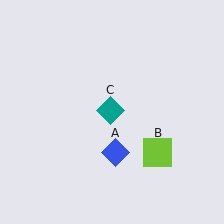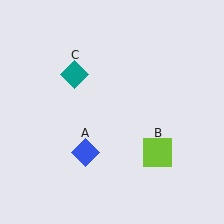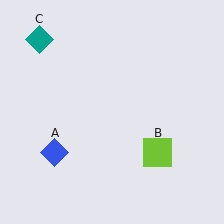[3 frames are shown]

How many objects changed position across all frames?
2 objects changed position: blue diamond (object A), teal diamond (object C).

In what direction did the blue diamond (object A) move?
The blue diamond (object A) moved left.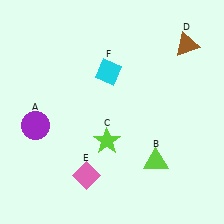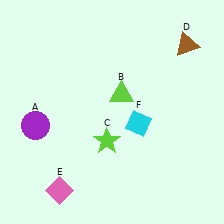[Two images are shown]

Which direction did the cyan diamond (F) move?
The cyan diamond (F) moved down.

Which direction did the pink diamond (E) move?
The pink diamond (E) moved left.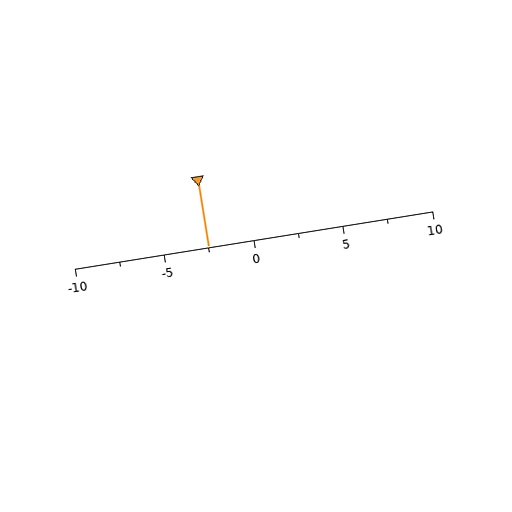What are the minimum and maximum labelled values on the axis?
The axis runs from -10 to 10.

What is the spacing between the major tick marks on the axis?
The major ticks are spaced 5 apart.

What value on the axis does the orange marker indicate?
The marker indicates approximately -2.5.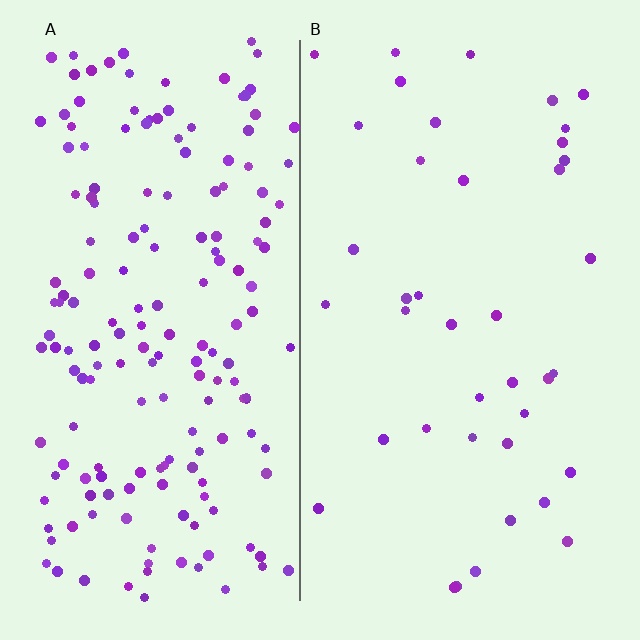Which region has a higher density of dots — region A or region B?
A (the left).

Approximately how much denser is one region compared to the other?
Approximately 4.5× — region A over region B.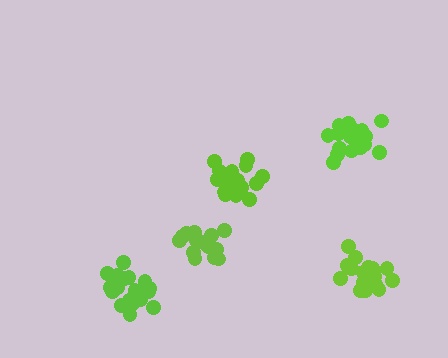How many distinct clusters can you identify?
There are 5 distinct clusters.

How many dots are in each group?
Group 1: 20 dots, Group 2: 20 dots, Group 3: 19 dots, Group 4: 21 dots, Group 5: 15 dots (95 total).